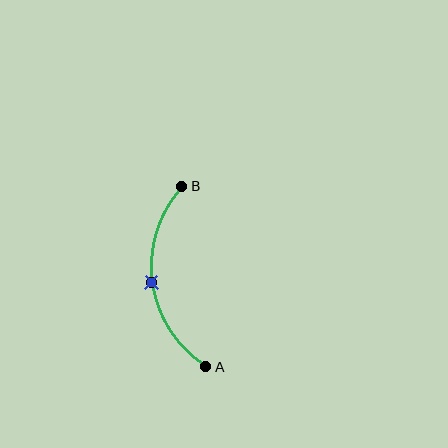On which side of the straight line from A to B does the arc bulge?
The arc bulges to the left of the straight line connecting A and B.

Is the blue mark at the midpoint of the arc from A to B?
Yes. The blue mark lies on the arc at equal arc-length from both A and B — it is the arc midpoint.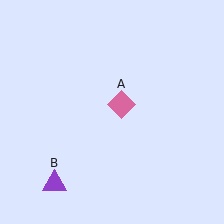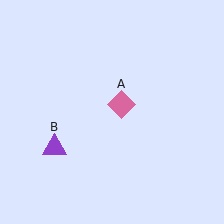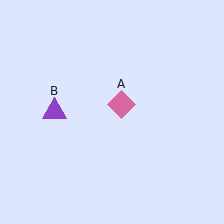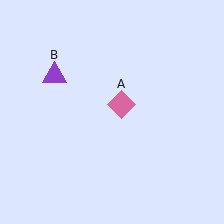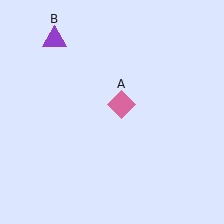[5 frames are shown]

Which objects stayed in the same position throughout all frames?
Pink diamond (object A) remained stationary.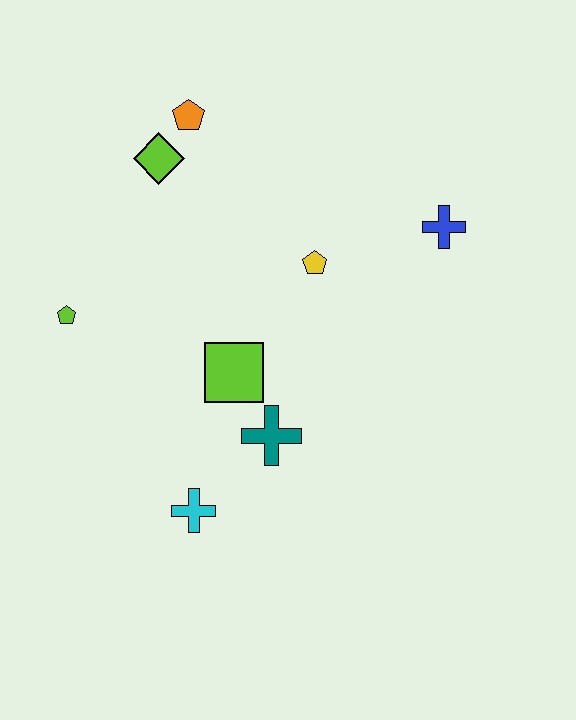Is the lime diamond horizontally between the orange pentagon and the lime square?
No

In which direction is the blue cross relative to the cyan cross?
The blue cross is above the cyan cross.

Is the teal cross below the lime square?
Yes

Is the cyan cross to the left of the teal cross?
Yes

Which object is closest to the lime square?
The teal cross is closest to the lime square.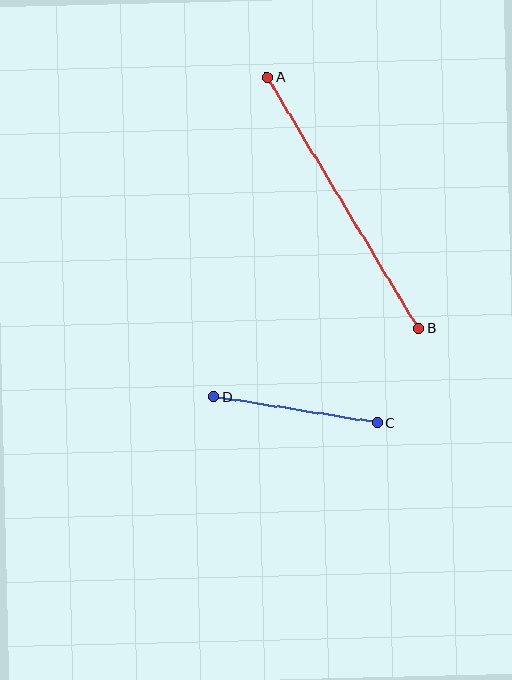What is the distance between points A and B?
The distance is approximately 293 pixels.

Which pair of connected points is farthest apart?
Points A and B are farthest apart.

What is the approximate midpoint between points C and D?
The midpoint is at approximately (296, 410) pixels.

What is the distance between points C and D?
The distance is approximately 165 pixels.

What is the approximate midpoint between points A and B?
The midpoint is at approximately (343, 203) pixels.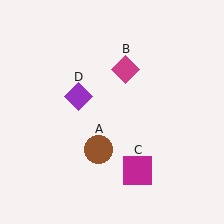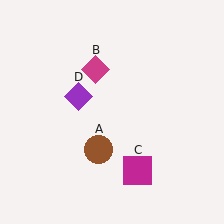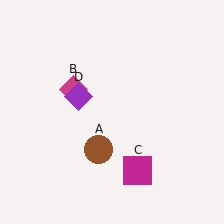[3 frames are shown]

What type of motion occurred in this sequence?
The magenta diamond (object B) rotated counterclockwise around the center of the scene.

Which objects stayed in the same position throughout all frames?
Brown circle (object A) and magenta square (object C) and purple diamond (object D) remained stationary.